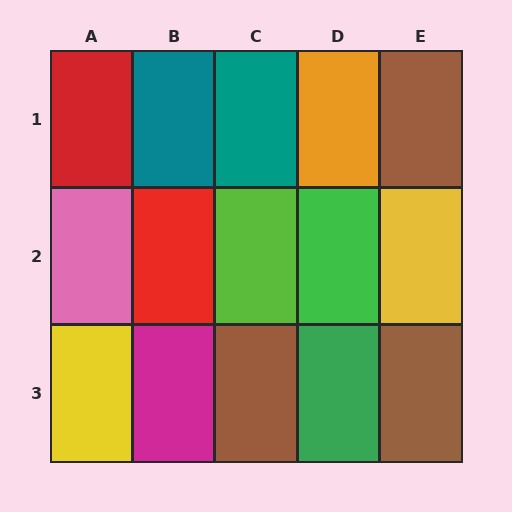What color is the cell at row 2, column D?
Green.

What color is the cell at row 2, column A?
Pink.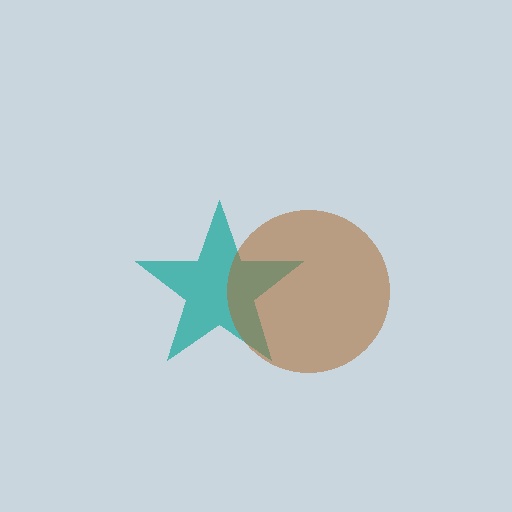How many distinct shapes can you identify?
There are 2 distinct shapes: a teal star, a brown circle.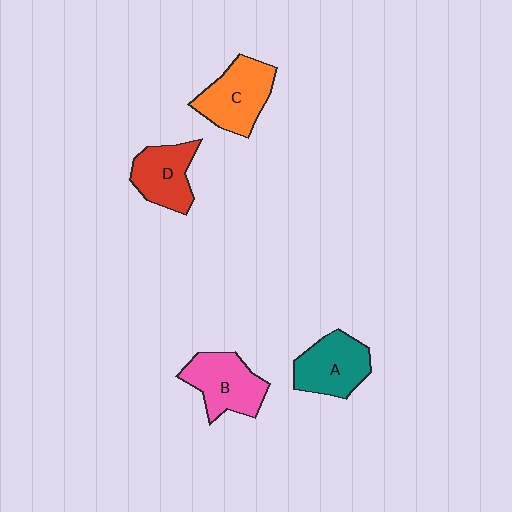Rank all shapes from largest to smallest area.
From largest to smallest: C (orange), B (pink), A (teal), D (red).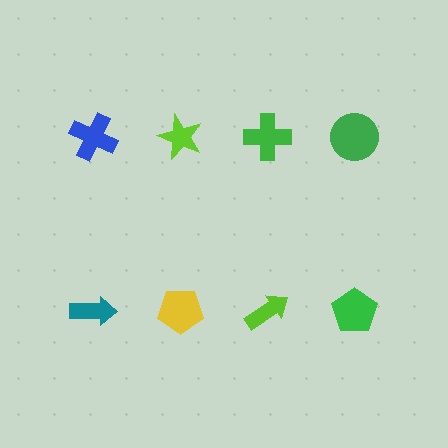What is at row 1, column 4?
A green circle.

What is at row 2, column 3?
A lime arrow.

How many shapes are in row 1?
4 shapes.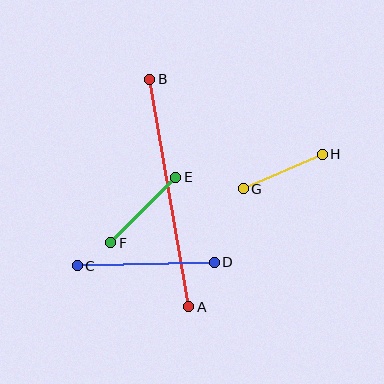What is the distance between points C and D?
The distance is approximately 137 pixels.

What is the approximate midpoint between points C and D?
The midpoint is at approximately (146, 264) pixels.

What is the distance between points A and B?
The distance is approximately 231 pixels.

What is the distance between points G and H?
The distance is approximately 86 pixels.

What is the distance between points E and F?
The distance is approximately 92 pixels.